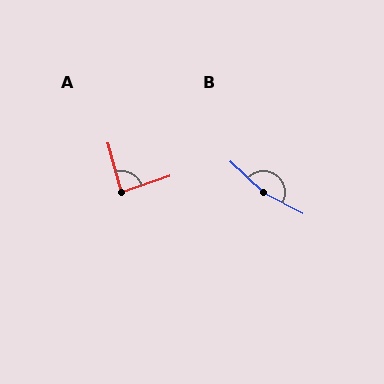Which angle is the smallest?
A, at approximately 87 degrees.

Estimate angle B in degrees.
Approximately 164 degrees.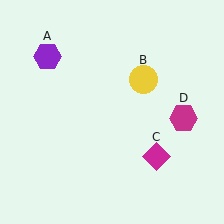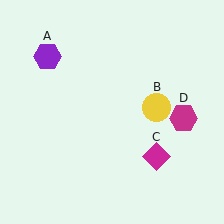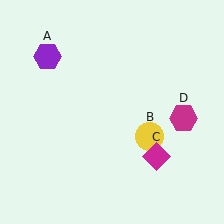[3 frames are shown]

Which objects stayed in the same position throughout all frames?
Purple hexagon (object A) and magenta diamond (object C) and magenta hexagon (object D) remained stationary.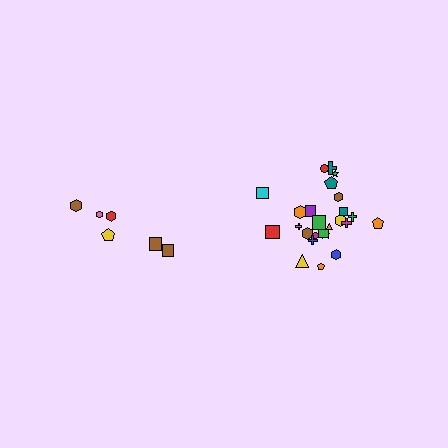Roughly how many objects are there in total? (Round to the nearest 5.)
Roughly 30 objects in total.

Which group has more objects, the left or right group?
The right group.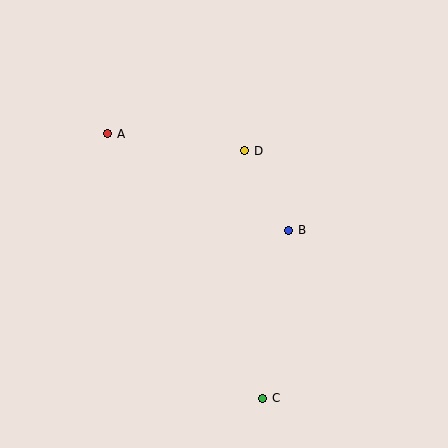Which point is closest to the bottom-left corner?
Point C is closest to the bottom-left corner.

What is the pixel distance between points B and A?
The distance between B and A is 205 pixels.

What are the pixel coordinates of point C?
Point C is at (263, 398).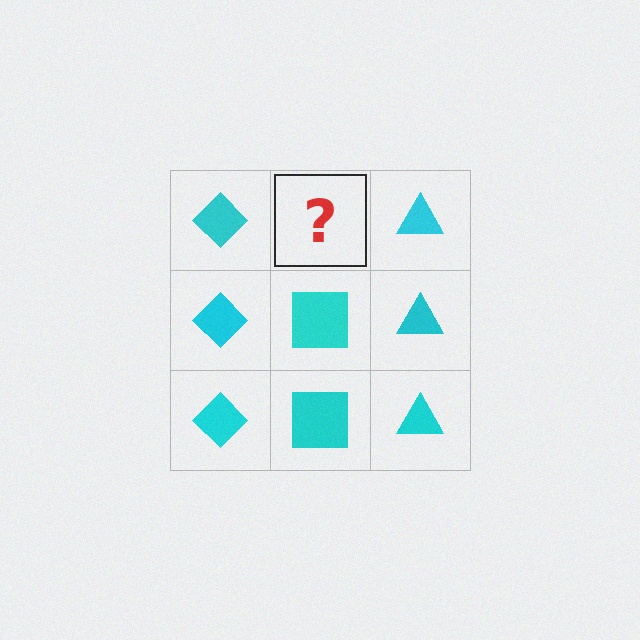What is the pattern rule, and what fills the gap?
The rule is that each column has a consistent shape. The gap should be filled with a cyan square.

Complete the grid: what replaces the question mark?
The question mark should be replaced with a cyan square.